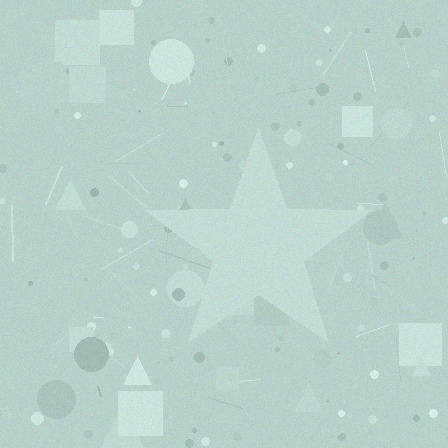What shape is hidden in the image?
A star is hidden in the image.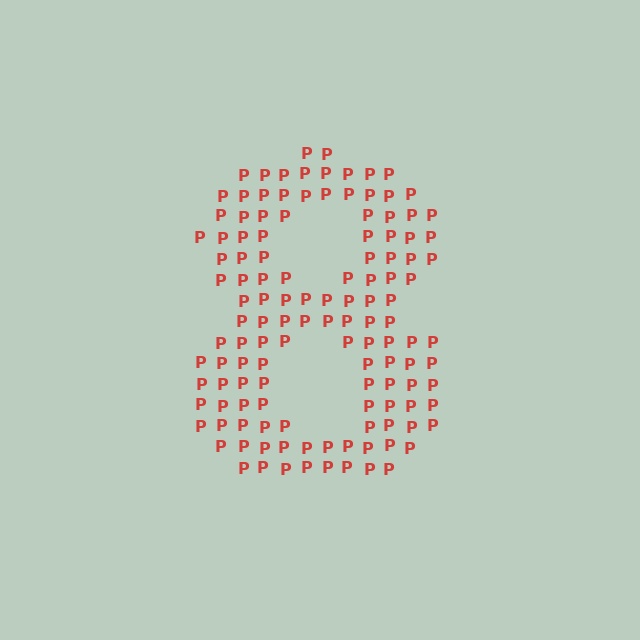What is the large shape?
The large shape is the digit 8.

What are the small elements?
The small elements are letter P's.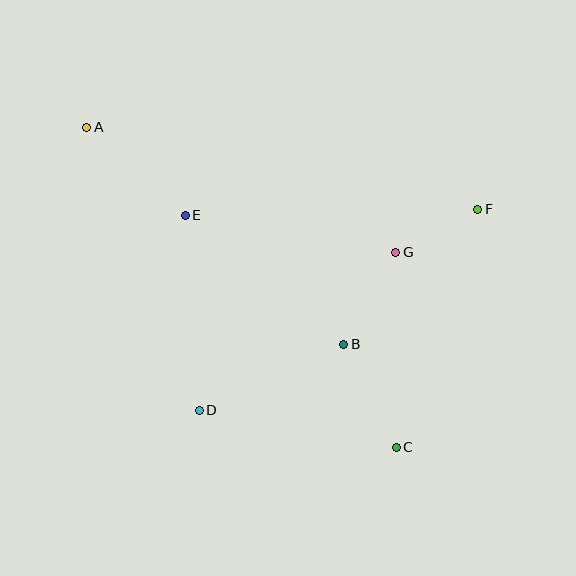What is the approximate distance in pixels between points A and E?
The distance between A and E is approximately 132 pixels.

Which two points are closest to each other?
Points F and G are closest to each other.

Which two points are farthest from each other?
Points A and C are farthest from each other.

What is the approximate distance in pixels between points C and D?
The distance between C and D is approximately 200 pixels.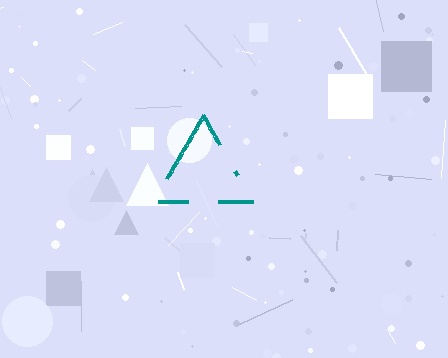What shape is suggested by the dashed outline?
The dashed outline suggests a triangle.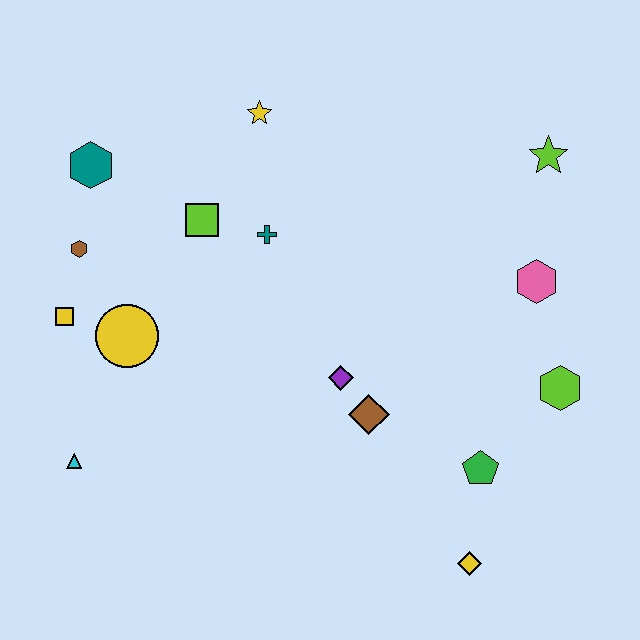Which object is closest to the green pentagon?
The yellow diamond is closest to the green pentagon.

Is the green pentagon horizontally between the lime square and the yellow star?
No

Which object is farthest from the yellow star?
The yellow diamond is farthest from the yellow star.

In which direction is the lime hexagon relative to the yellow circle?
The lime hexagon is to the right of the yellow circle.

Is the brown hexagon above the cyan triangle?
Yes